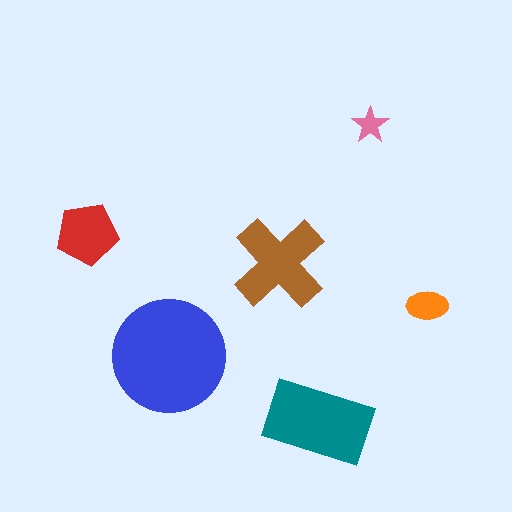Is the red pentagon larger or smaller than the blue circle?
Smaller.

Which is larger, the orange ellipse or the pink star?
The orange ellipse.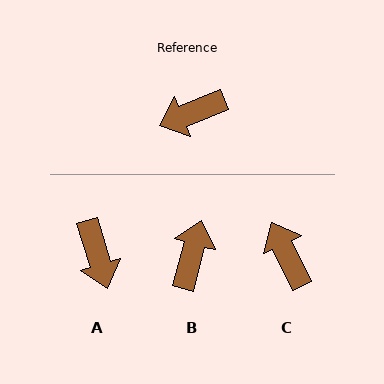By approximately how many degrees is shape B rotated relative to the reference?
Approximately 127 degrees clockwise.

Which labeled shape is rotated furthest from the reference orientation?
B, about 127 degrees away.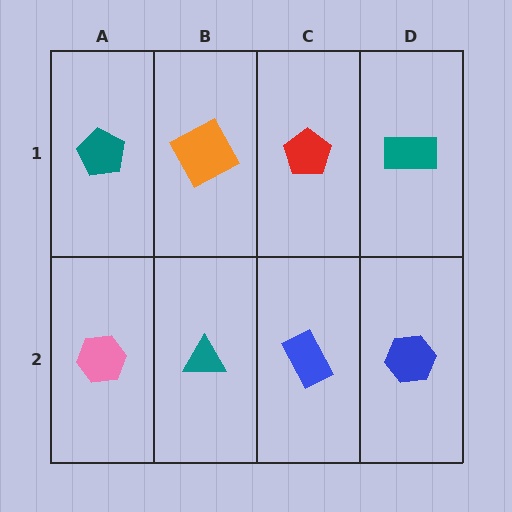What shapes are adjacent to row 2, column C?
A red pentagon (row 1, column C), a teal triangle (row 2, column B), a blue hexagon (row 2, column D).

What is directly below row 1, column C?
A blue rectangle.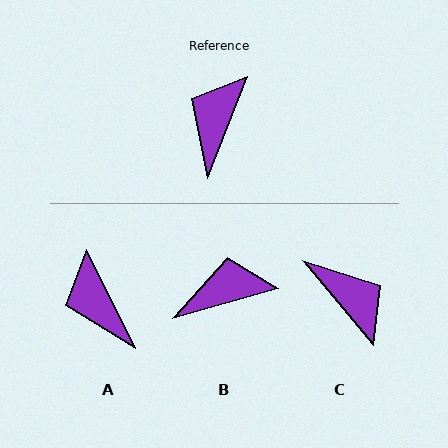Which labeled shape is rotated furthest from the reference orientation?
C, about 119 degrees away.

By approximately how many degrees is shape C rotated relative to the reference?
Approximately 119 degrees clockwise.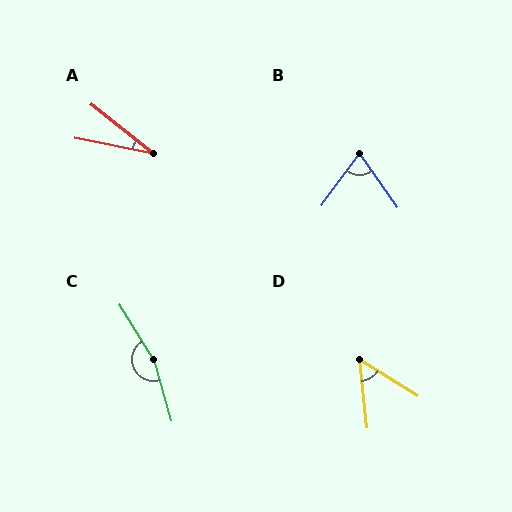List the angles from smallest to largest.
A (27°), D (52°), B (71°), C (164°).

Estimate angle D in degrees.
Approximately 52 degrees.